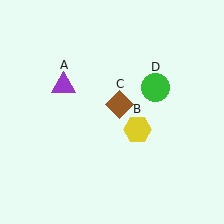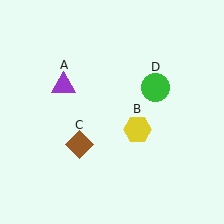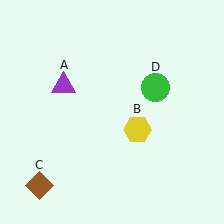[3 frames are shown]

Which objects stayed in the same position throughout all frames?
Purple triangle (object A) and yellow hexagon (object B) and green circle (object D) remained stationary.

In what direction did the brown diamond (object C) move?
The brown diamond (object C) moved down and to the left.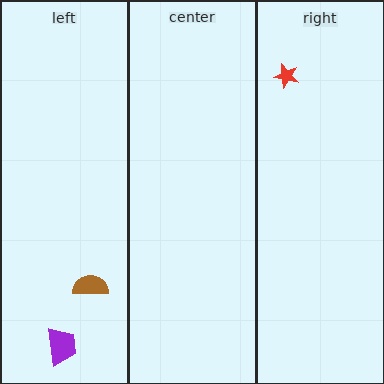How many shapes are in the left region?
2.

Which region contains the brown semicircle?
The left region.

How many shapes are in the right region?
1.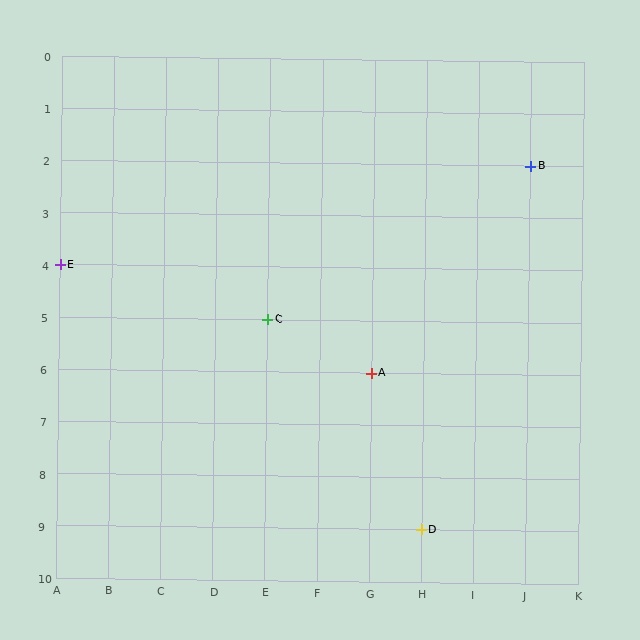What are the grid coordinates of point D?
Point D is at grid coordinates (H, 9).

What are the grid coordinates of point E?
Point E is at grid coordinates (A, 4).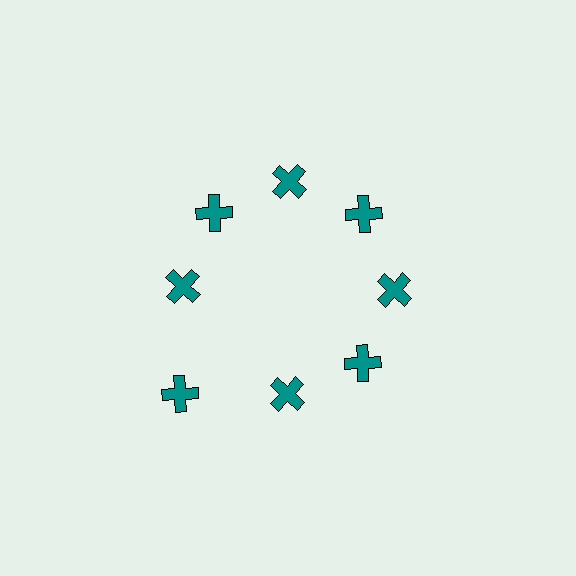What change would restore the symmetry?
The symmetry would be restored by moving it inward, back onto the ring so that all 8 crosses sit at equal angles and equal distance from the center.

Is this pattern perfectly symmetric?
No. The 8 teal crosses are arranged in a ring, but one element near the 8 o'clock position is pushed outward from the center, breaking the 8-fold rotational symmetry.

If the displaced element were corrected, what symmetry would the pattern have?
It would have 8-fold rotational symmetry — the pattern would map onto itself every 45 degrees.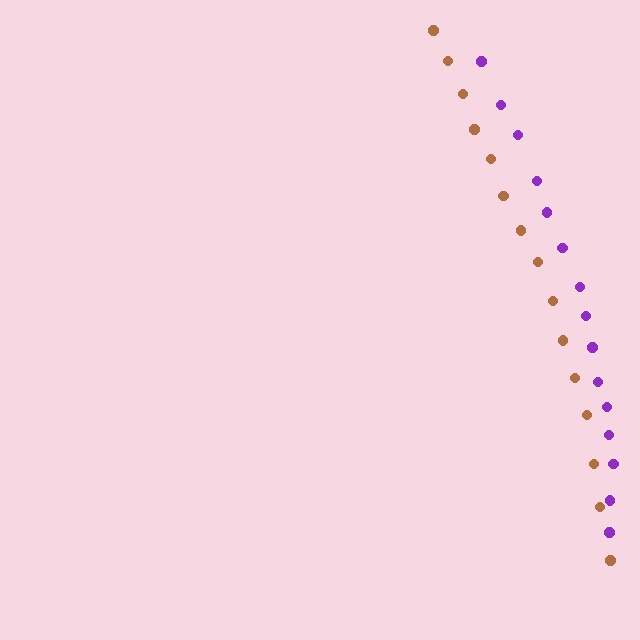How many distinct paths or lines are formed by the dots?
There are 2 distinct paths.